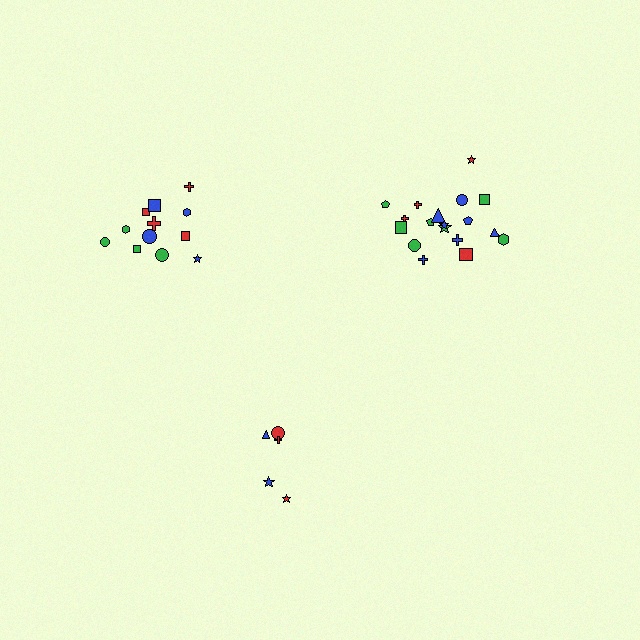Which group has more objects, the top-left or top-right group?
The top-right group.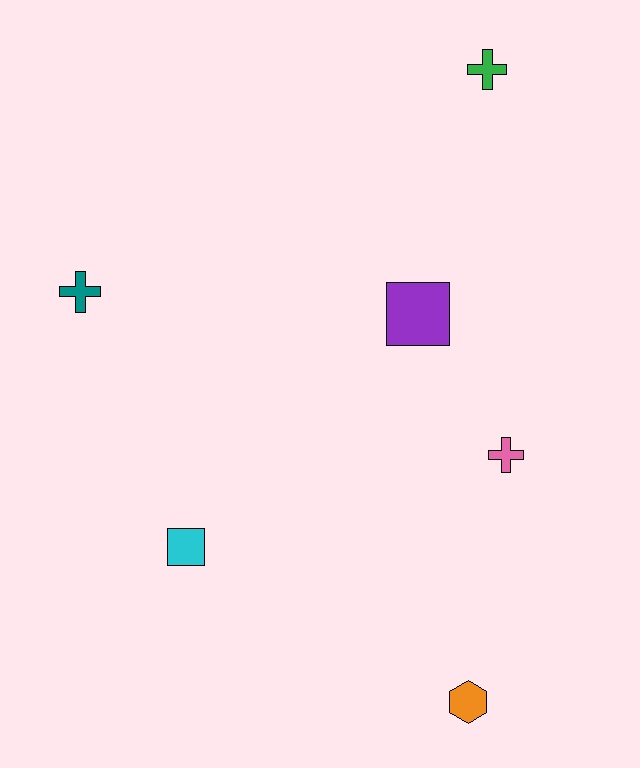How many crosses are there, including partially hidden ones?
There are 3 crosses.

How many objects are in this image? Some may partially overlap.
There are 6 objects.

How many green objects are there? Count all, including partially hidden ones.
There is 1 green object.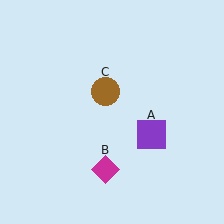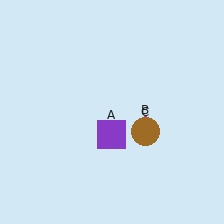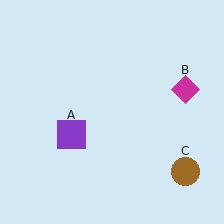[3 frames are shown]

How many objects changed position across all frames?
3 objects changed position: purple square (object A), magenta diamond (object B), brown circle (object C).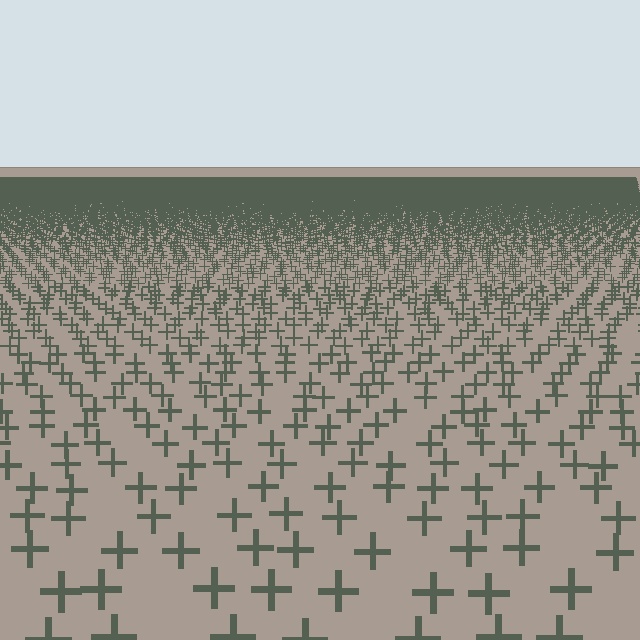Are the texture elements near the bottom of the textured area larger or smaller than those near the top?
Larger. Near the bottom, elements are closer to the viewer and appear at a bigger on-screen size.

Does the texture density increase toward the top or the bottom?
Density increases toward the top.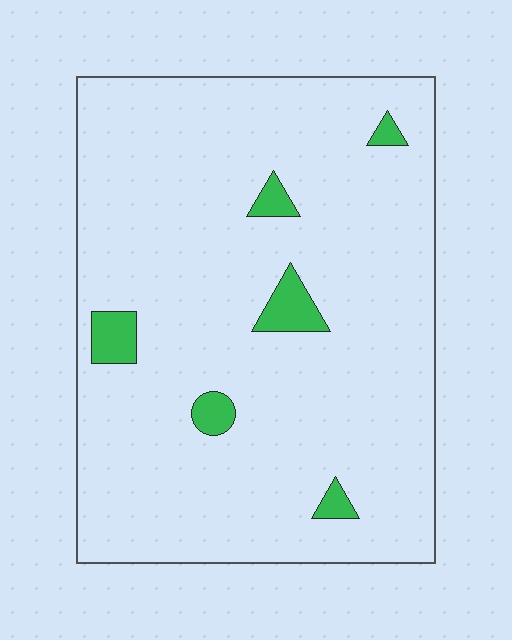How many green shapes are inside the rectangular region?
6.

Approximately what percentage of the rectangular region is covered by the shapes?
Approximately 5%.